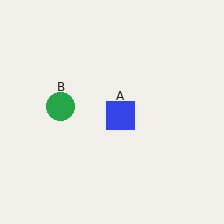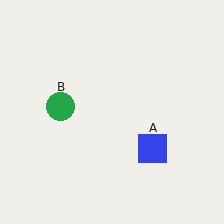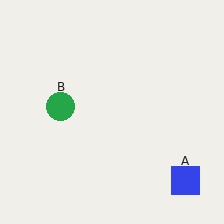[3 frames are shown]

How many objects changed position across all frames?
1 object changed position: blue square (object A).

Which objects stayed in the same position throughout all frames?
Green circle (object B) remained stationary.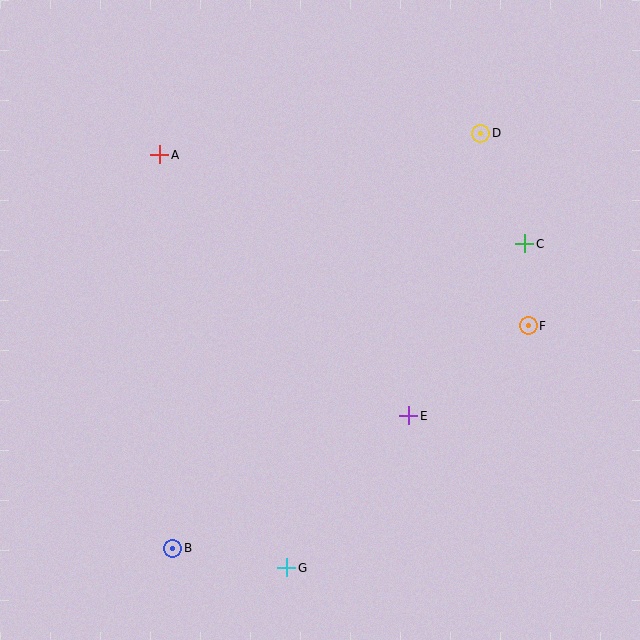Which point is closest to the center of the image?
Point E at (409, 416) is closest to the center.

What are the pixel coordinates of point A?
Point A is at (160, 155).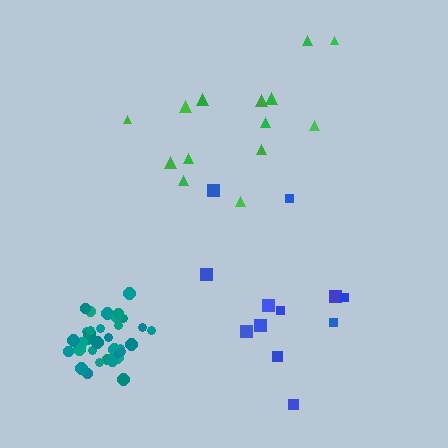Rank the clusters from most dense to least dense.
teal, green, blue.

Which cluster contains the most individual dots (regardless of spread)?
Teal (35).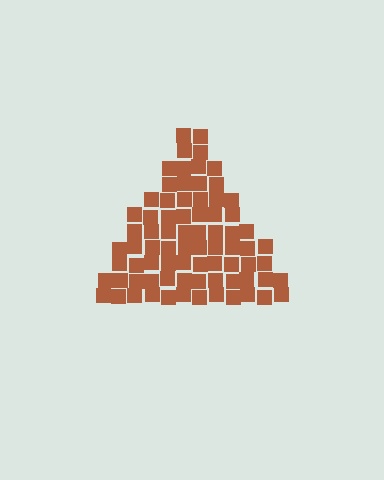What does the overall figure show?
The overall figure shows a triangle.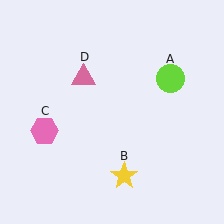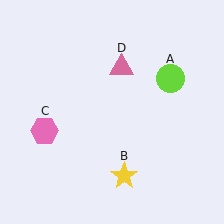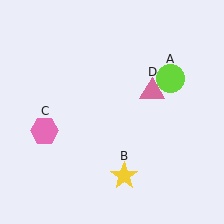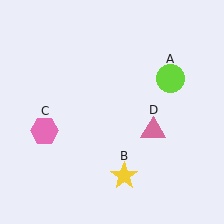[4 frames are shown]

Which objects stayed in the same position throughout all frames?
Lime circle (object A) and yellow star (object B) and pink hexagon (object C) remained stationary.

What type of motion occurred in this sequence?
The pink triangle (object D) rotated clockwise around the center of the scene.